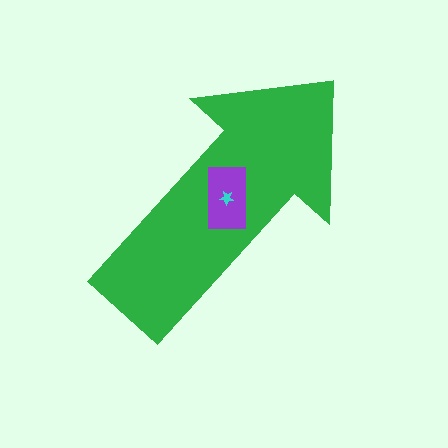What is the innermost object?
The cyan star.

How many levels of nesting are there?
3.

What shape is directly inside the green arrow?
The purple rectangle.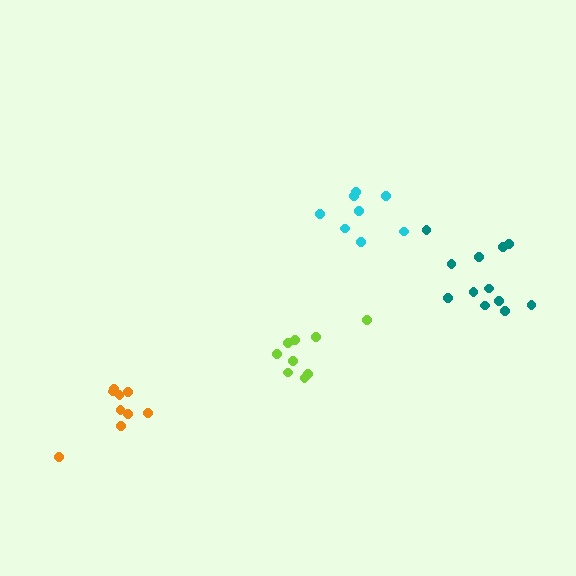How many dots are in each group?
Group 1: 9 dots, Group 2: 9 dots, Group 3: 12 dots, Group 4: 8 dots (38 total).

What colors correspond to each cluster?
The clusters are colored: lime, orange, teal, cyan.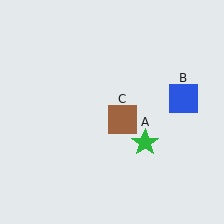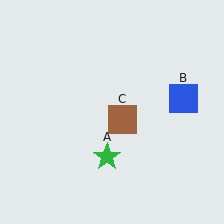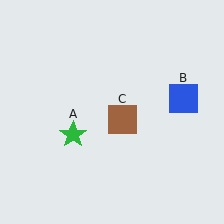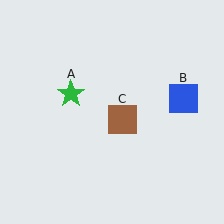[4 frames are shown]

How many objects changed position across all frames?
1 object changed position: green star (object A).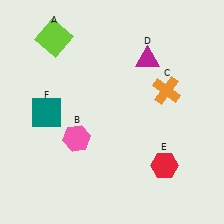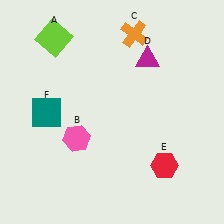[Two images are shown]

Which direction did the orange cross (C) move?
The orange cross (C) moved up.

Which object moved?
The orange cross (C) moved up.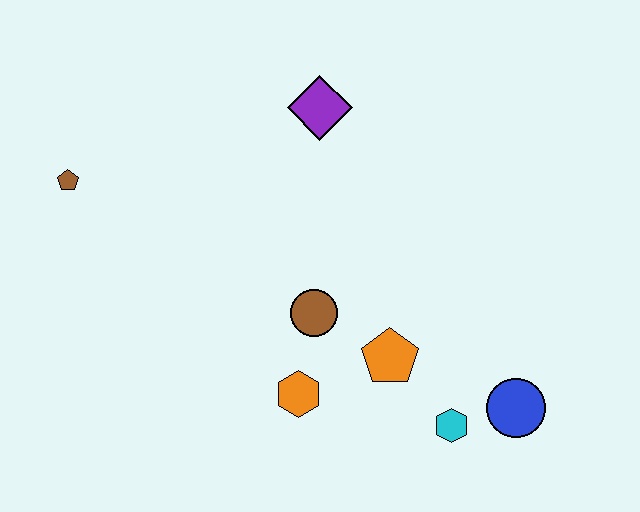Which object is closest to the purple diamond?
The brown circle is closest to the purple diamond.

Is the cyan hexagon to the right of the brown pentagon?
Yes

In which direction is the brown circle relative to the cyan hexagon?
The brown circle is to the left of the cyan hexagon.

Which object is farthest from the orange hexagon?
The brown pentagon is farthest from the orange hexagon.